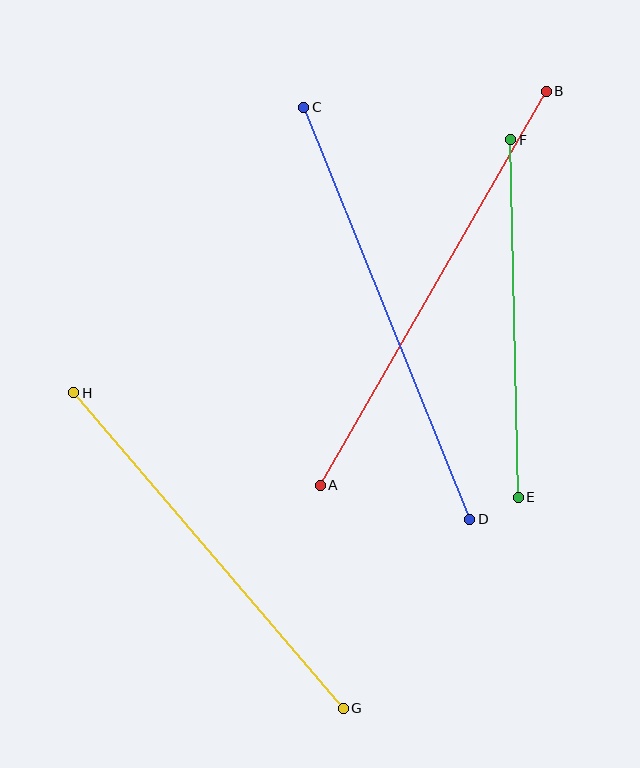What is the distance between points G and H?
The distance is approximately 415 pixels.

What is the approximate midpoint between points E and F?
The midpoint is at approximately (515, 319) pixels.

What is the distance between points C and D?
The distance is approximately 444 pixels.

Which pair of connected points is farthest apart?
Points A and B are farthest apart.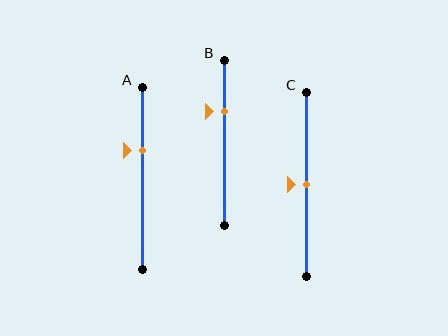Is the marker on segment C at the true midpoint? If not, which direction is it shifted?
Yes, the marker on segment C is at the true midpoint.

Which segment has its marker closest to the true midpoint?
Segment C has its marker closest to the true midpoint.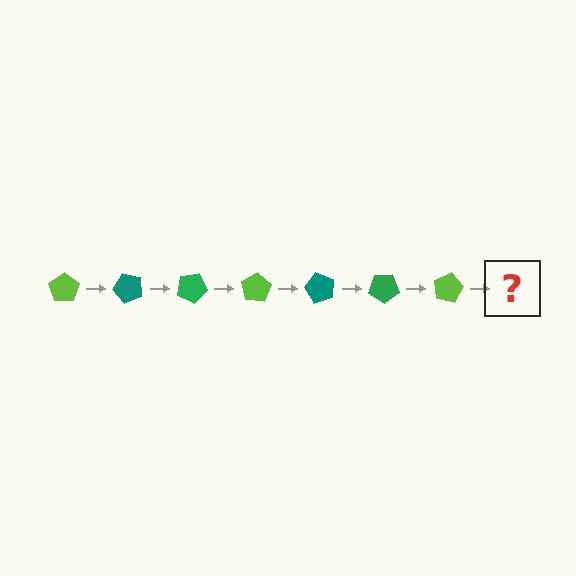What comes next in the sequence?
The next element should be a teal pentagon, rotated 350 degrees from the start.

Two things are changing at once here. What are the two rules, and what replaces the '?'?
The two rules are that it rotates 50 degrees each step and the color cycles through lime, teal, and green. The '?' should be a teal pentagon, rotated 350 degrees from the start.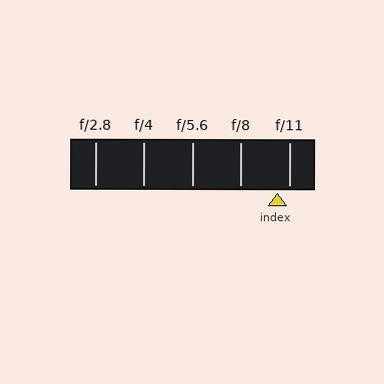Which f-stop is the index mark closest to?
The index mark is closest to f/11.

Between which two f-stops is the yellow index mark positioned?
The index mark is between f/8 and f/11.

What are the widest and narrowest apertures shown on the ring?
The widest aperture shown is f/2.8 and the narrowest is f/11.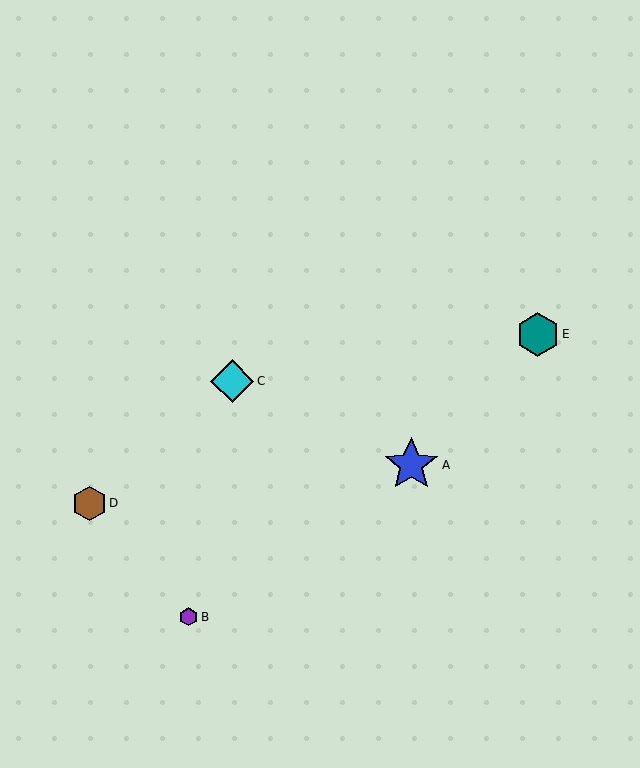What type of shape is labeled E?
Shape E is a teal hexagon.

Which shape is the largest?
The blue star (labeled A) is the largest.